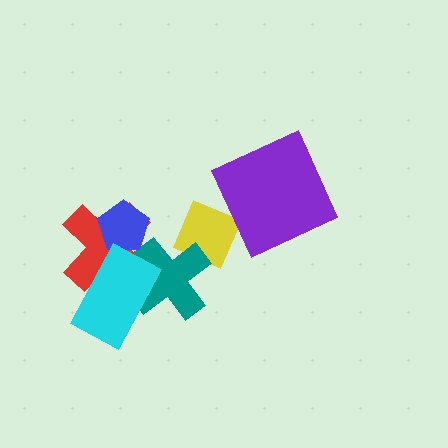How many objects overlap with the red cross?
3 objects overlap with the red cross.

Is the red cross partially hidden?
Yes, it is partially covered by another shape.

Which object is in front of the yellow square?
The teal cross is in front of the yellow square.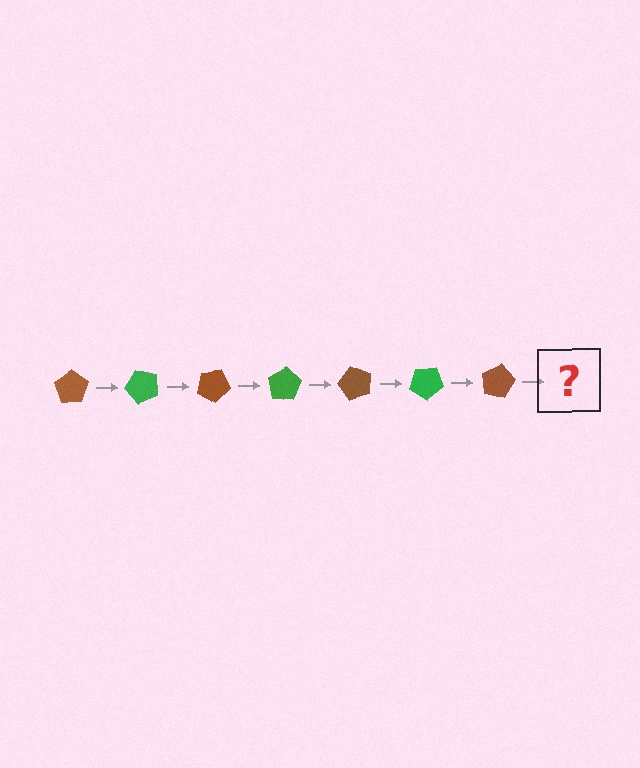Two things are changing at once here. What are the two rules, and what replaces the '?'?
The two rules are that it rotates 50 degrees each step and the color cycles through brown and green. The '?' should be a green pentagon, rotated 350 degrees from the start.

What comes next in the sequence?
The next element should be a green pentagon, rotated 350 degrees from the start.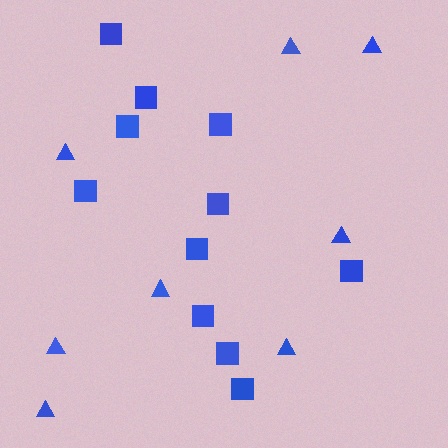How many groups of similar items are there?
There are 2 groups: one group of triangles (8) and one group of squares (11).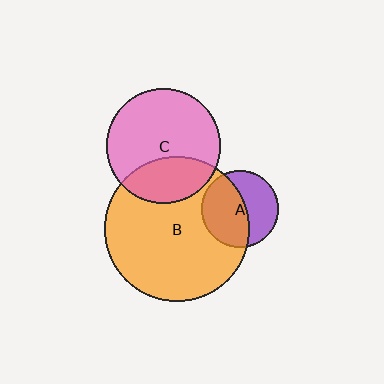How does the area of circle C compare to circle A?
Approximately 2.2 times.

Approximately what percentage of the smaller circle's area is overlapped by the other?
Approximately 30%.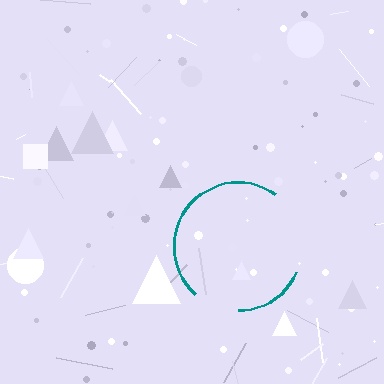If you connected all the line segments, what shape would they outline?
They would outline a circle.